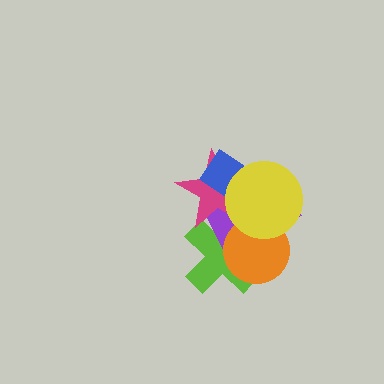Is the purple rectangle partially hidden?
Yes, it is partially covered by another shape.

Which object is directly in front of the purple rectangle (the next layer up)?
The magenta star is directly in front of the purple rectangle.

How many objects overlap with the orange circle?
3 objects overlap with the orange circle.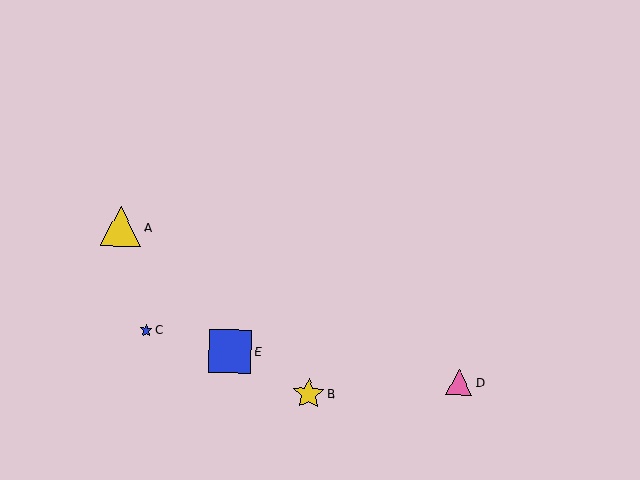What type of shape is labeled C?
Shape C is a blue star.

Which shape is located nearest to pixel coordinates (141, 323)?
The blue star (labeled C) at (146, 330) is nearest to that location.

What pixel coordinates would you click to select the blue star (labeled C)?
Click at (146, 330) to select the blue star C.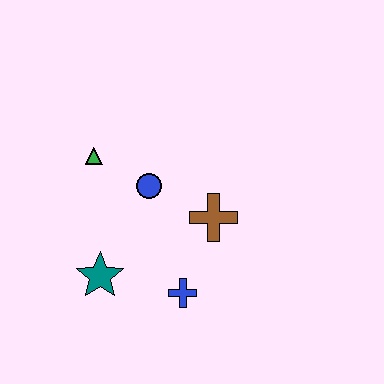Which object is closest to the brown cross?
The blue circle is closest to the brown cross.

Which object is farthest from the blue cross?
The green triangle is farthest from the blue cross.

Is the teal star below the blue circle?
Yes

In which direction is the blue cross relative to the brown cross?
The blue cross is below the brown cross.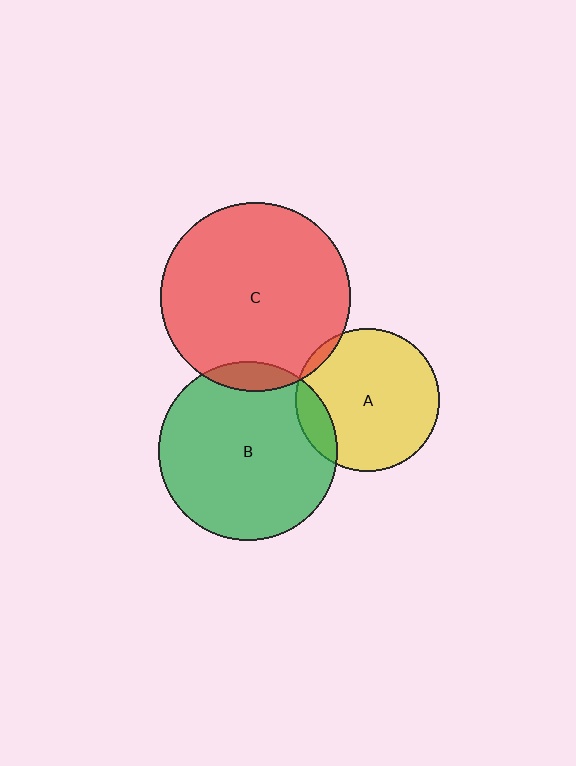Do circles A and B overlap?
Yes.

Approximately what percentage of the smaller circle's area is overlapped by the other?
Approximately 15%.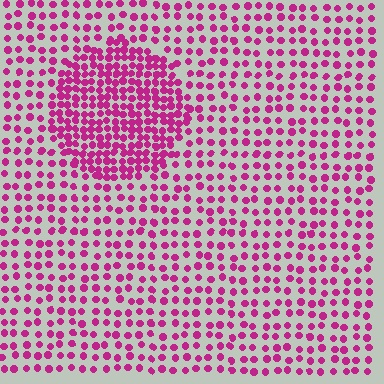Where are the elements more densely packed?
The elements are more densely packed inside the circle boundary.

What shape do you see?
I see a circle.